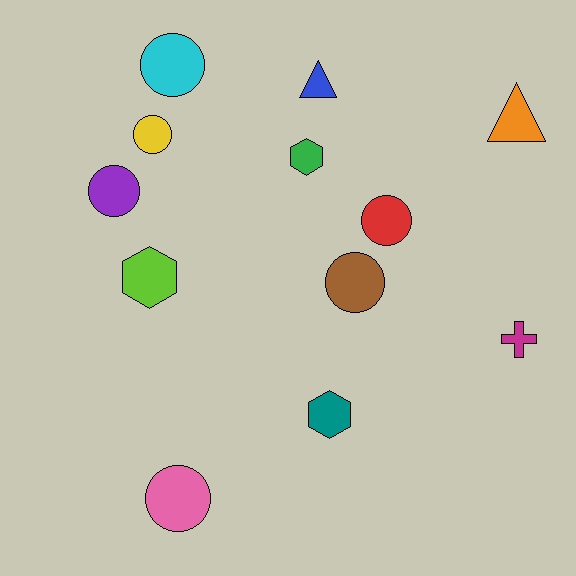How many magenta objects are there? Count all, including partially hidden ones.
There is 1 magenta object.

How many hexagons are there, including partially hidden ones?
There are 3 hexagons.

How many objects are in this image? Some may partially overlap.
There are 12 objects.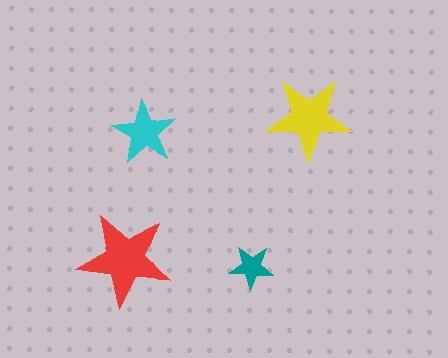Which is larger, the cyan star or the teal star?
The cyan one.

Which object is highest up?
The yellow star is topmost.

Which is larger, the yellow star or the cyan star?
The yellow one.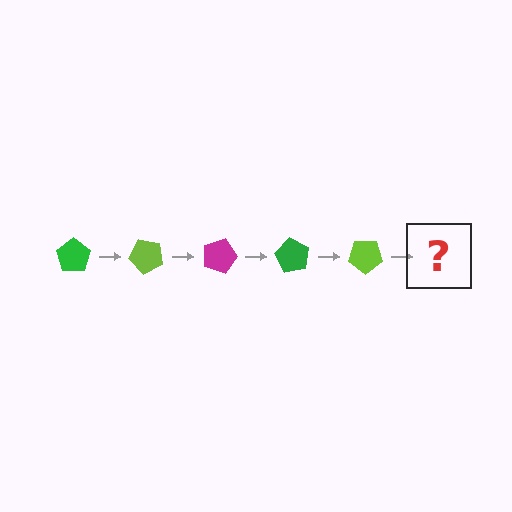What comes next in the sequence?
The next element should be a magenta pentagon, rotated 225 degrees from the start.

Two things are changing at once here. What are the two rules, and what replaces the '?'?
The two rules are that it rotates 45 degrees each step and the color cycles through green, lime, and magenta. The '?' should be a magenta pentagon, rotated 225 degrees from the start.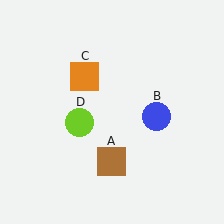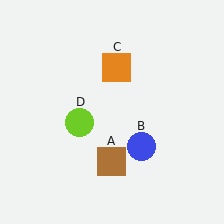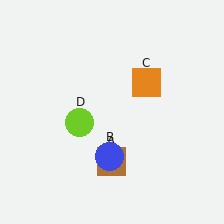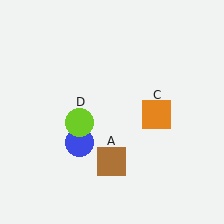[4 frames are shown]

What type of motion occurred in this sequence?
The blue circle (object B), orange square (object C) rotated clockwise around the center of the scene.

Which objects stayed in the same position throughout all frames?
Brown square (object A) and lime circle (object D) remained stationary.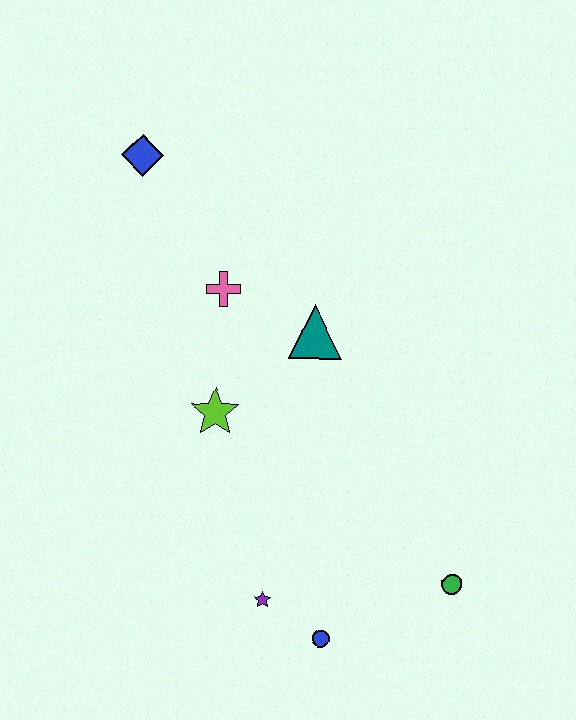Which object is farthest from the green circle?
The blue diamond is farthest from the green circle.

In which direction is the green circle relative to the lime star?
The green circle is to the right of the lime star.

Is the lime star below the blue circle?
No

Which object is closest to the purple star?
The blue circle is closest to the purple star.